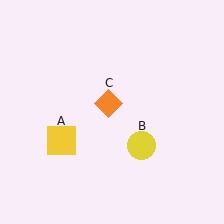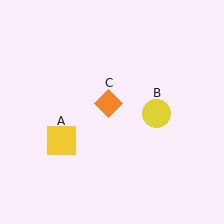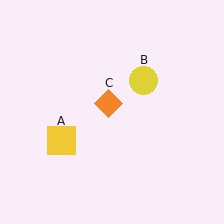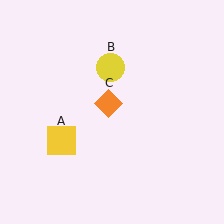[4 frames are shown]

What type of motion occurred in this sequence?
The yellow circle (object B) rotated counterclockwise around the center of the scene.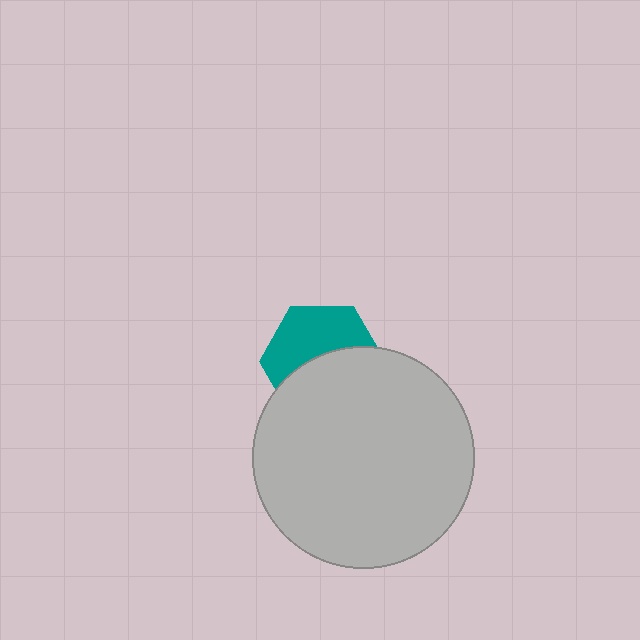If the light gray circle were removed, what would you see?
You would see the complete teal hexagon.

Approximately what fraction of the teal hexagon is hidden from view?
Roughly 52% of the teal hexagon is hidden behind the light gray circle.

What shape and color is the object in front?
The object in front is a light gray circle.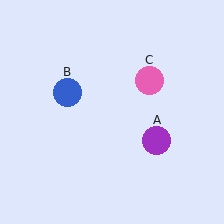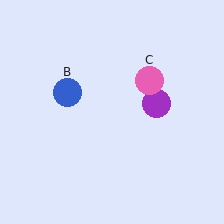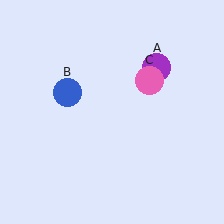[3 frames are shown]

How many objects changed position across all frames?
1 object changed position: purple circle (object A).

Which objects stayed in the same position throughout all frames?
Blue circle (object B) and pink circle (object C) remained stationary.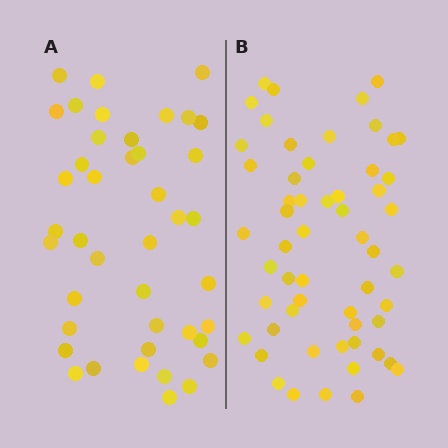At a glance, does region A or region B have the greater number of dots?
Region B (the right region) has more dots.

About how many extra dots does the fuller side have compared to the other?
Region B has approximately 15 more dots than region A.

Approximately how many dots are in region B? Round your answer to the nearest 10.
About 60 dots. (The exact count is 56, which rounds to 60.)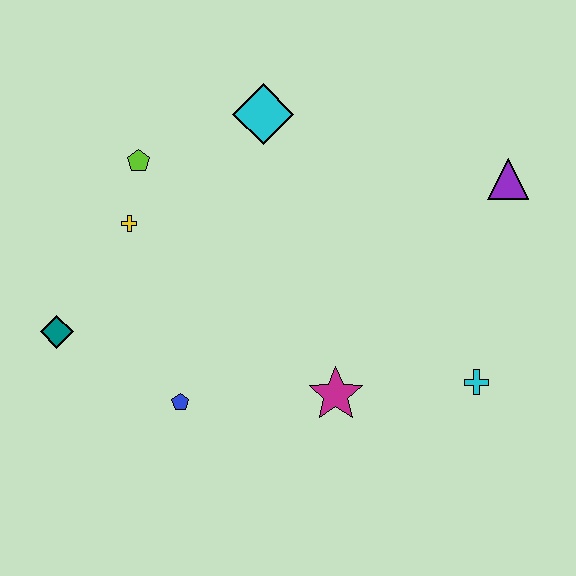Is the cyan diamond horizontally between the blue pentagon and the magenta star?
Yes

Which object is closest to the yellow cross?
The lime pentagon is closest to the yellow cross.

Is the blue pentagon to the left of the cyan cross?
Yes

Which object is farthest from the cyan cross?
The teal diamond is farthest from the cyan cross.